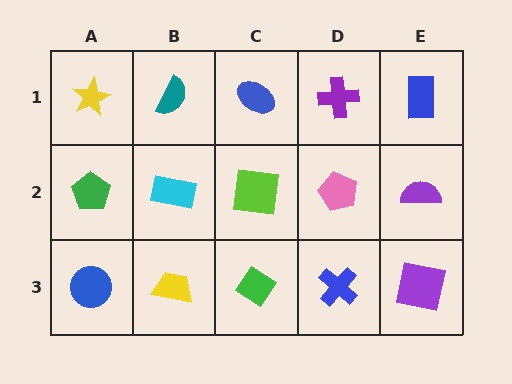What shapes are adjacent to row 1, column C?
A lime square (row 2, column C), a teal semicircle (row 1, column B), a purple cross (row 1, column D).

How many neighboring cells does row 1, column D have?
3.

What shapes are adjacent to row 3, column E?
A purple semicircle (row 2, column E), a blue cross (row 3, column D).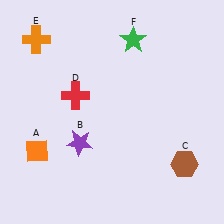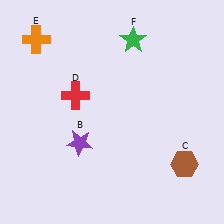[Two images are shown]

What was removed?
The orange diamond (A) was removed in Image 2.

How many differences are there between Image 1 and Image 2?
There is 1 difference between the two images.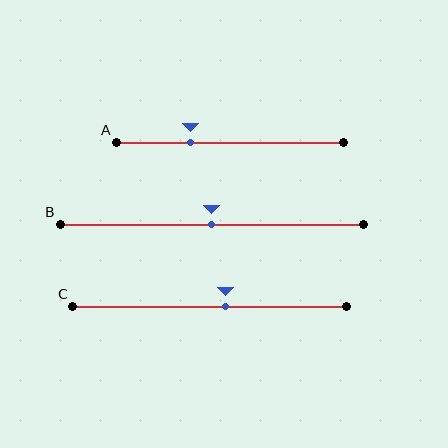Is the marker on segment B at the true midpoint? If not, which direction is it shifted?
Yes, the marker on segment B is at the true midpoint.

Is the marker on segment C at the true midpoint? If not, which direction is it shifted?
No, the marker on segment C is shifted to the right by about 6% of the segment length.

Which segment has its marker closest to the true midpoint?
Segment B has its marker closest to the true midpoint.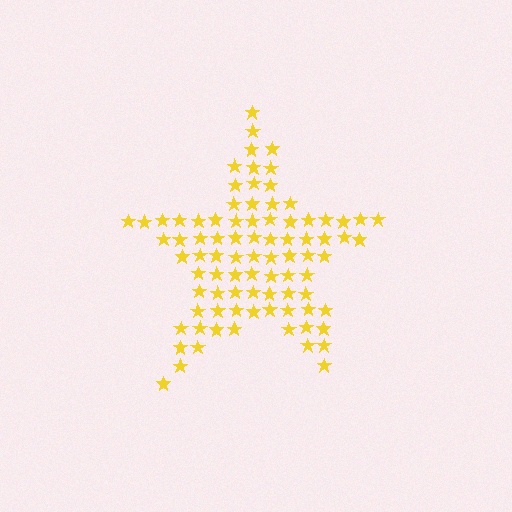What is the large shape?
The large shape is a star.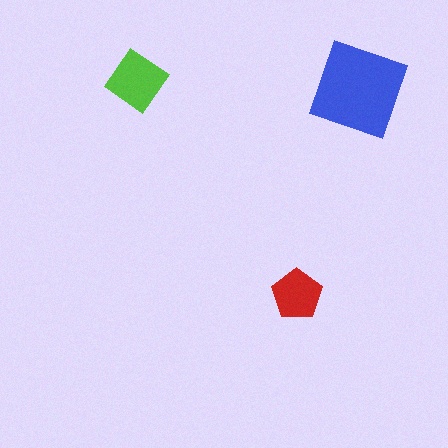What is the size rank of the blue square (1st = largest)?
1st.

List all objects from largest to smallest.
The blue square, the lime diamond, the red pentagon.